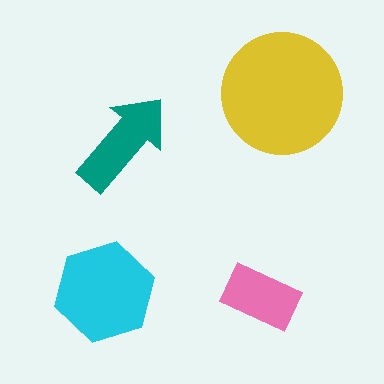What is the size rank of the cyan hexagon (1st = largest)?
2nd.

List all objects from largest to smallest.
The yellow circle, the cyan hexagon, the teal arrow, the pink rectangle.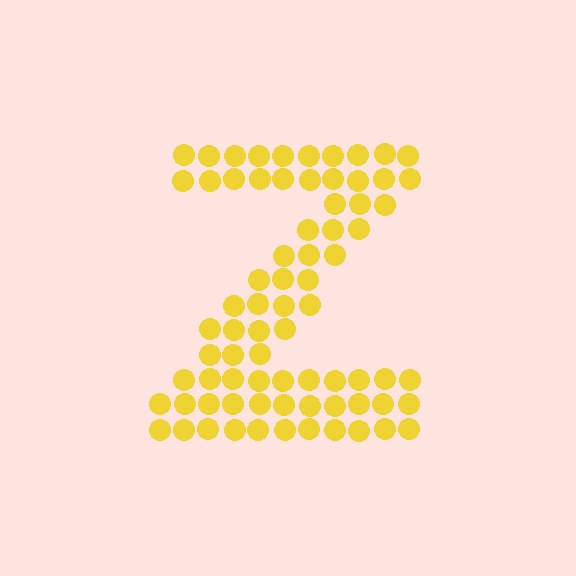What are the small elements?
The small elements are circles.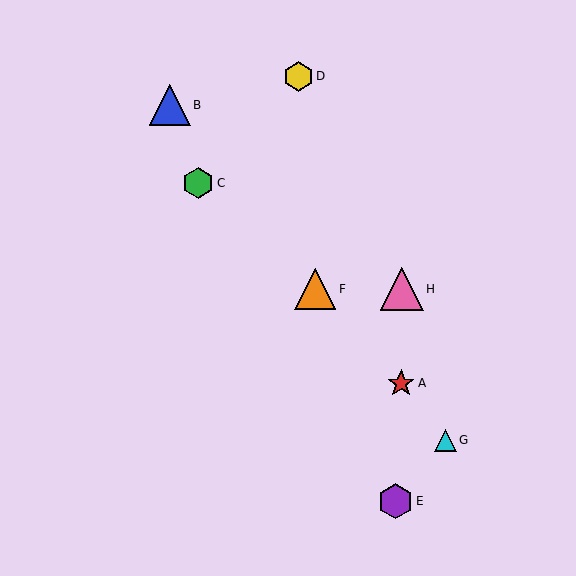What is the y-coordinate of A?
Object A is at y≈383.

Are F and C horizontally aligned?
No, F is at y≈289 and C is at y≈183.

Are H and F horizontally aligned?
Yes, both are at y≈289.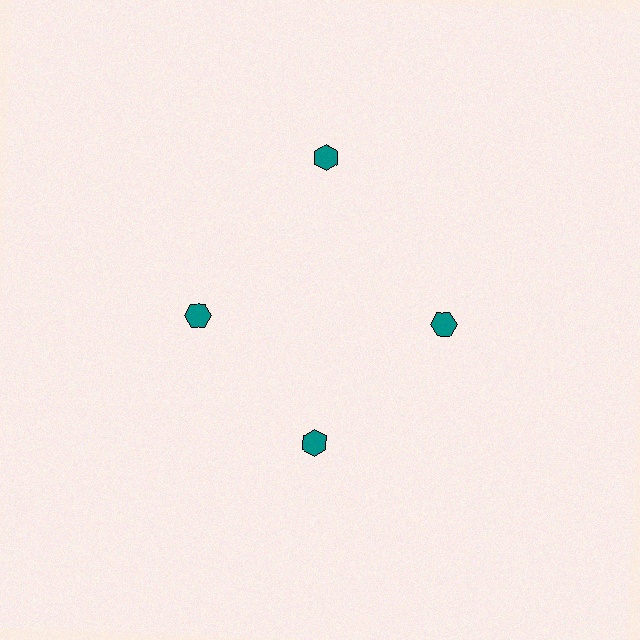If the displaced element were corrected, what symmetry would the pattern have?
It would have 4-fold rotational symmetry — the pattern would map onto itself every 90 degrees.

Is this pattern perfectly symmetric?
No. The 4 teal hexagons are arranged in a ring, but one element near the 12 o'clock position is pushed outward from the center, breaking the 4-fold rotational symmetry.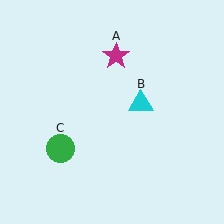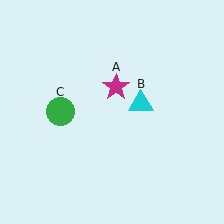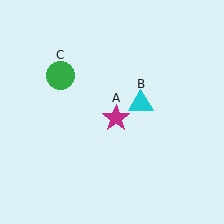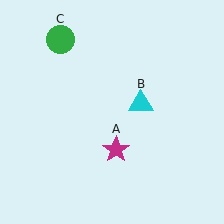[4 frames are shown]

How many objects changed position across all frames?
2 objects changed position: magenta star (object A), green circle (object C).